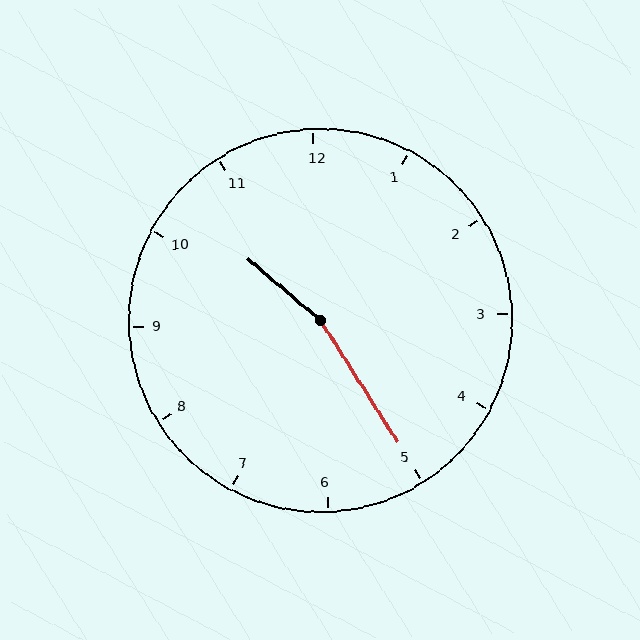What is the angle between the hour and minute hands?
Approximately 162 degrees.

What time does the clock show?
10:25.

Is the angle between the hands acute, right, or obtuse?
It is obtuse.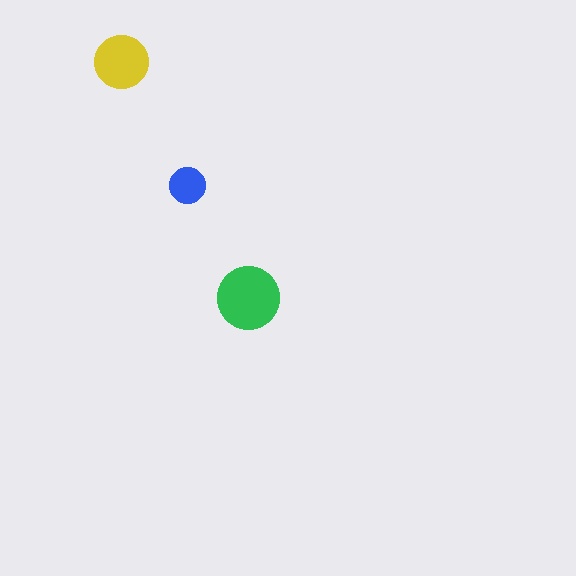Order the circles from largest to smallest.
the green one, the yellow one, the blue one.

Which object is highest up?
The yellow circle is topmost.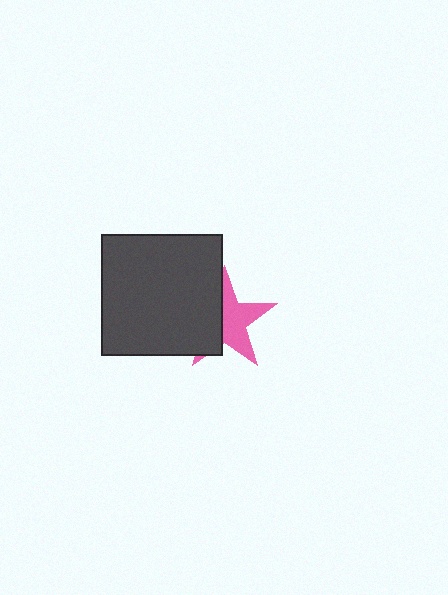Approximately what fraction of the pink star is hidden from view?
Roughly 46% of the pink star is hidden behind the dark gray square.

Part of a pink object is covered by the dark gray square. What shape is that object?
It is a star.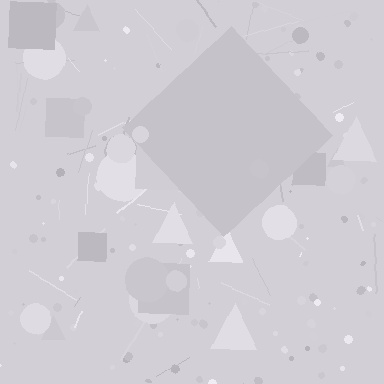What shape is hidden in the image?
A diamond is hidden in the image.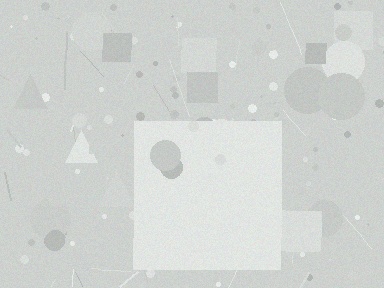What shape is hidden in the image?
A square is hidden in the image.